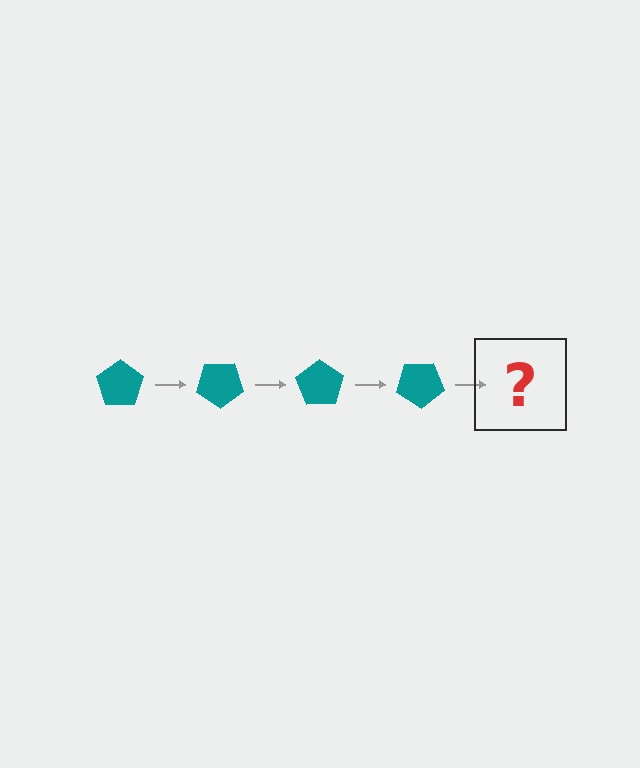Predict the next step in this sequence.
The next step is a teal pentagon rotated 140 degrees.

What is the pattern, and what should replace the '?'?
The pattern is that the pentagon rotates 35 degrees each step. The '?' should be a teal pentagon rotated 140 degrees.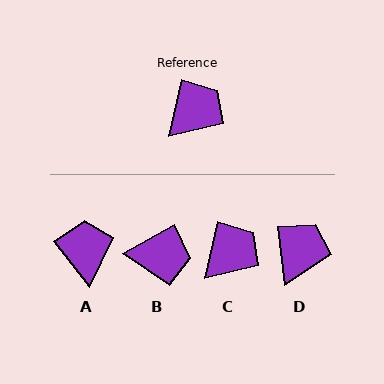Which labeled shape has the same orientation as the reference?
C.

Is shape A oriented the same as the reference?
No, it is off by about 51 degrees.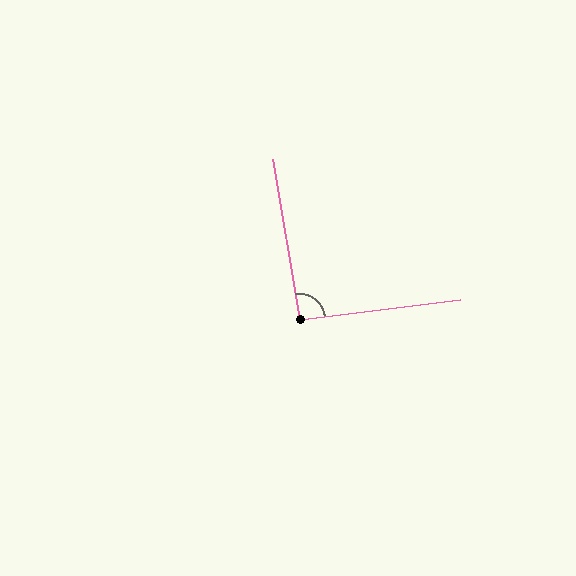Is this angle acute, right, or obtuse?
It is approximately a right angle.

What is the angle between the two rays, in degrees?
Approximately 92 degrees.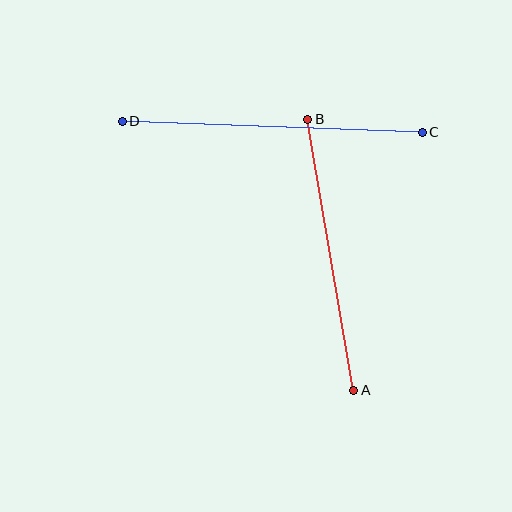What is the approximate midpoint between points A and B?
The midpoint is at approximately (331, 255) pixels.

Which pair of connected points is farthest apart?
Points C and D are farthest apart.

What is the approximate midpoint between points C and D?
The midpoint is at approximately (272, 127) pixels.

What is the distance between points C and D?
The distance is approximately 300 pixels.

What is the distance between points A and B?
The distance is approximately 275 pixels.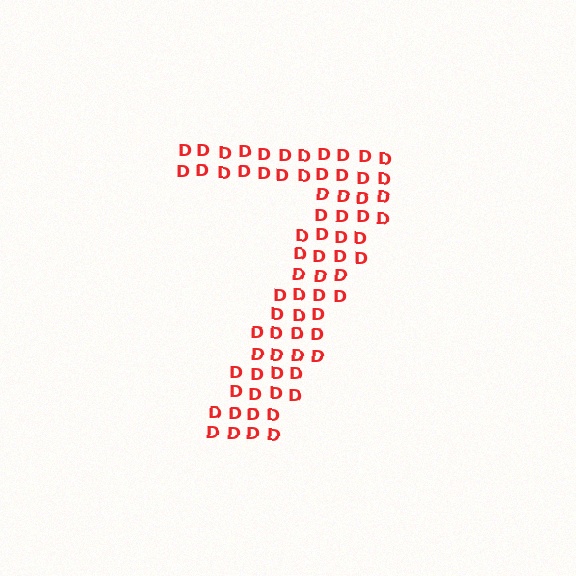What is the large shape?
The large shape is the digit 7.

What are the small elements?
The small elements are letter D's.